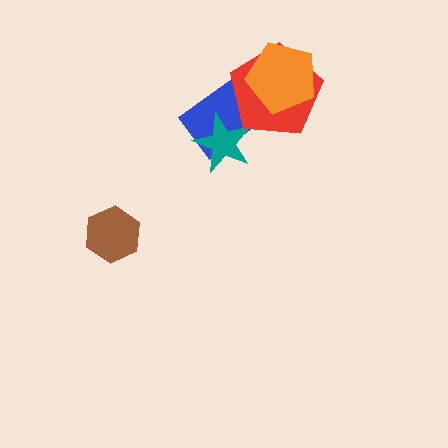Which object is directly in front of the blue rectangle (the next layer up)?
The teal star is directly in front of the blue rectangle.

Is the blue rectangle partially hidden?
Yes, it is partially covered by another shape.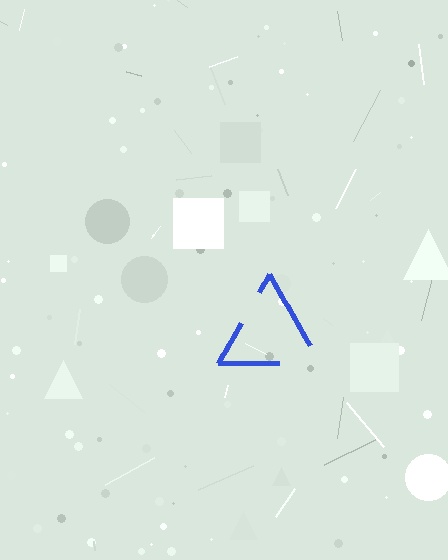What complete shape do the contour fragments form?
The contour fragments form a triangle.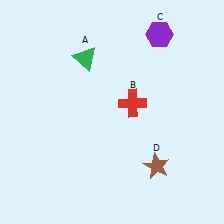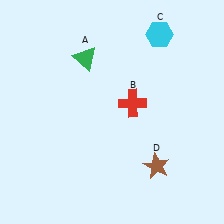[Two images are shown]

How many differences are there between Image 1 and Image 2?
There is 1 difference between the two images.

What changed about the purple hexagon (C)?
In Image 1, C is purple. In Image 2, it changed to cyan.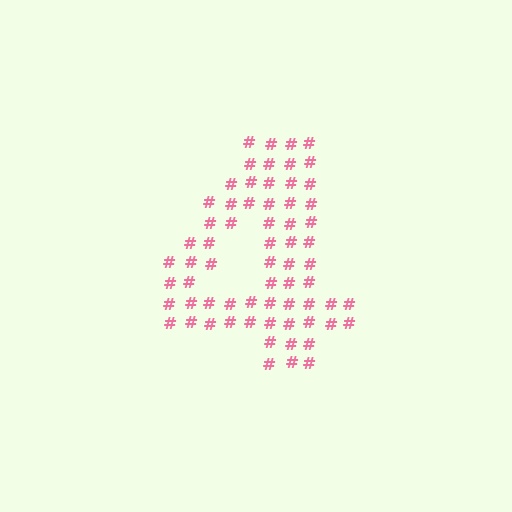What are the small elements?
The small elements are hash symbols.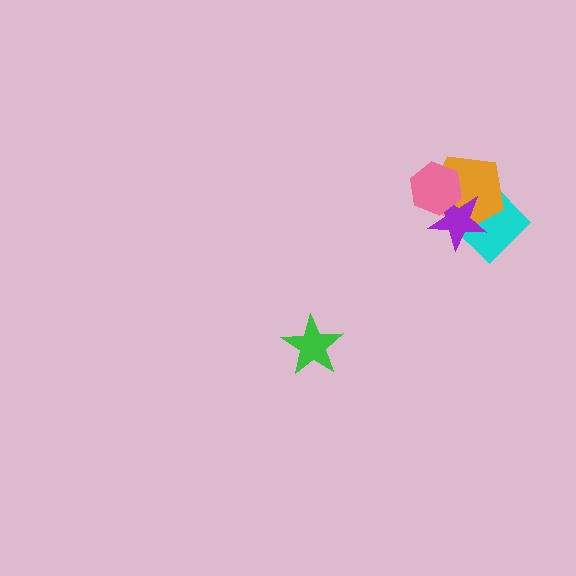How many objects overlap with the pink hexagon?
2 objects overlap with the pink hexagon.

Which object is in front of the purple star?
The pink hexagon is in front of the purple star.